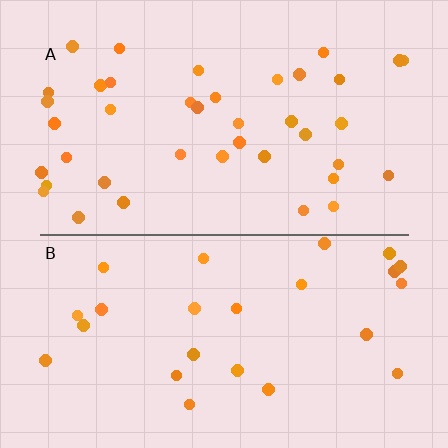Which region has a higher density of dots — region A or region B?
A (the top).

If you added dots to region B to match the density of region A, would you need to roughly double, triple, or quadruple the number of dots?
Approximately double.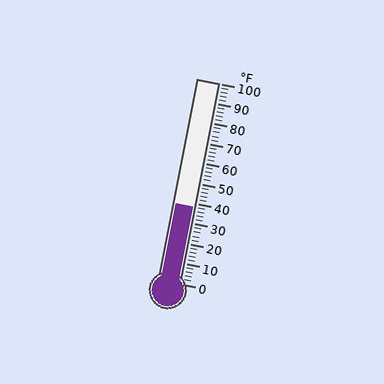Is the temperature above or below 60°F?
The temperature is below 60°F.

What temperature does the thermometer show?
The thermometer shows approximately 38°F.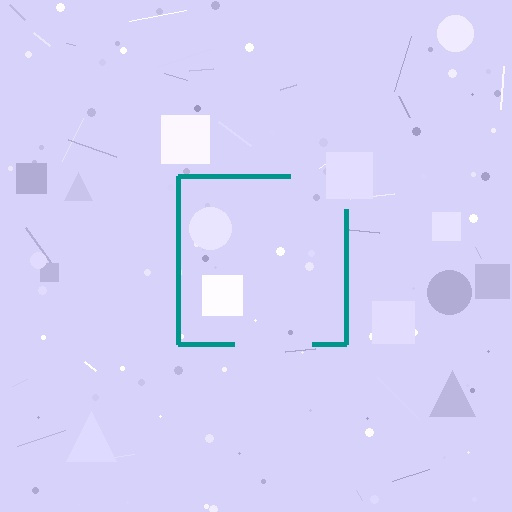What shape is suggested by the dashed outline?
The dashed outline suggests a square.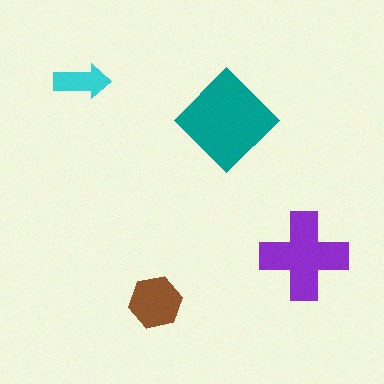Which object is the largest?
The teal diamond.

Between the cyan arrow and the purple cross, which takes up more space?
The purple cross.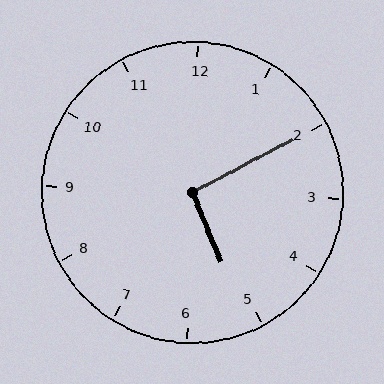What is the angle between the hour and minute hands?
Approximately 95 degrees.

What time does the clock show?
5:10.